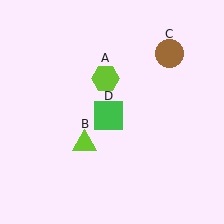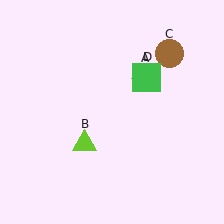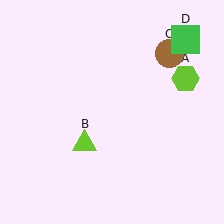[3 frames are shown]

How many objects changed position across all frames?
2 objects changed position: lime hexagon (object A), green square (object D).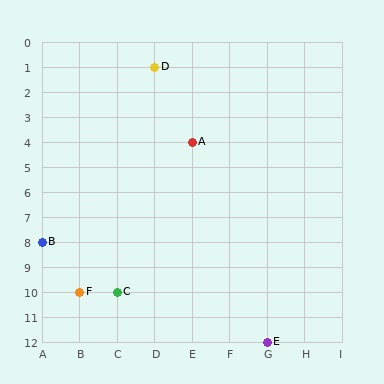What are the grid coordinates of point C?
Point C is at grid coordinates (C, 10).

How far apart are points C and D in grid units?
Points C and D are 1 column and 9 rows apart (about 9.1 grid units diagonally).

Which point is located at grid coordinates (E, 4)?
Point A is at (E, 4).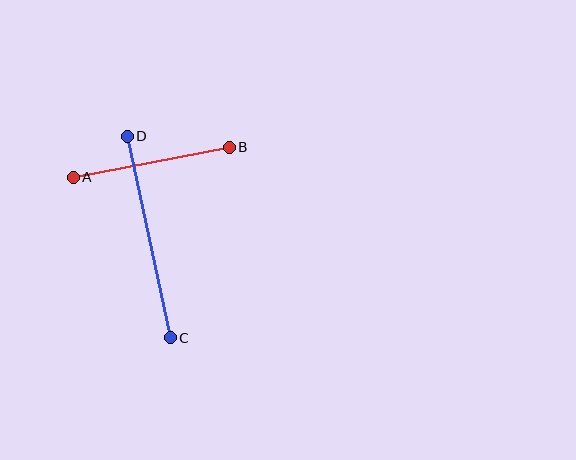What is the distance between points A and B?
The distance is approximately 159 pixels.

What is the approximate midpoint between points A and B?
The midpoint is at approximately (151, 162) pixels.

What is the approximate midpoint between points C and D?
The midpoint is at approximately (149, 237) pixels.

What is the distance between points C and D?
The distance is approximately 206 pixels.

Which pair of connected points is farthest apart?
Points C and D are farthest apart.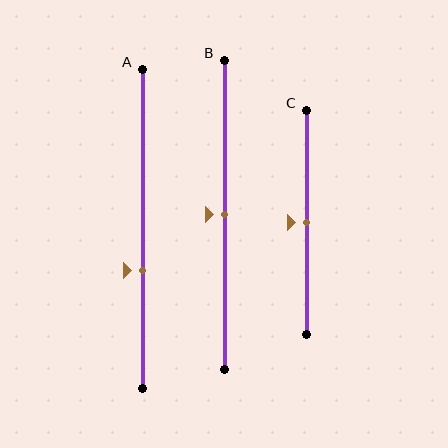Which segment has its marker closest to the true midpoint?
Segment B has its marker closest to the true midpoint.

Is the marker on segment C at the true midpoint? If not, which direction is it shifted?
Yes, the marker on segment C is at the true midpoint.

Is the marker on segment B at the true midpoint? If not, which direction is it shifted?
Yes, the marker on segment B is at the true midpoint.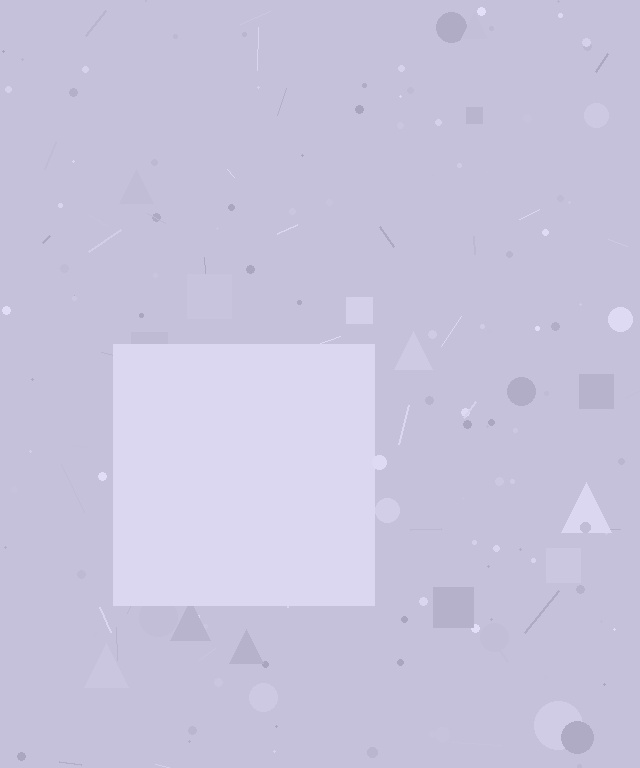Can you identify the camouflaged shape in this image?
The camouflaged shape is a square.